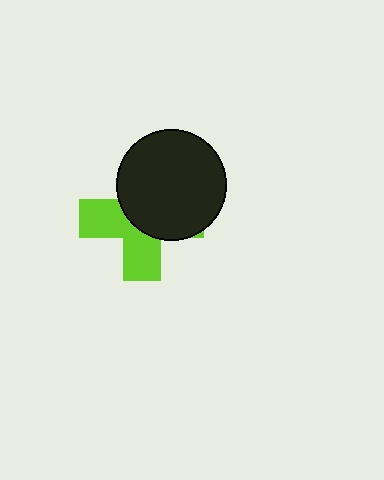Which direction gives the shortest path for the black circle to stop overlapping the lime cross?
Moving toward the upper-right gives the shortest separation.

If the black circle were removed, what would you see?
You would see the complete lime cross.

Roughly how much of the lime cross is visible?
A small part of it is visible (roughly 45%).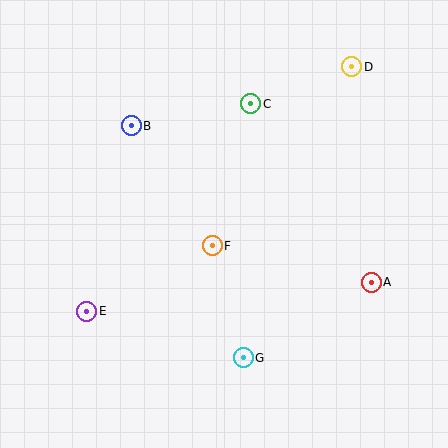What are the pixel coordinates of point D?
Point D is at (352, 67).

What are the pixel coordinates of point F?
Point F is at (212, 246).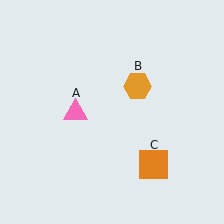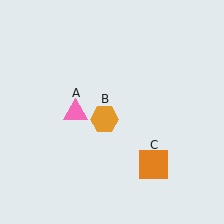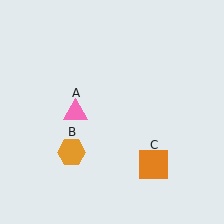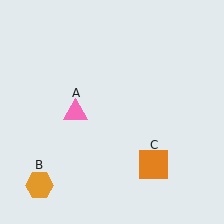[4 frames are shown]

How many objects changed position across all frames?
1 object changed position: orange hexagon (object B).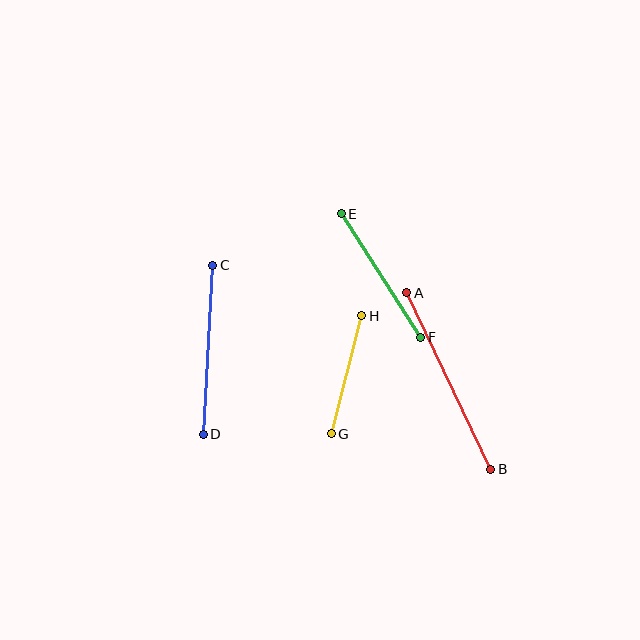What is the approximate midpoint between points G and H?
The midpoint is at approximately (347, 375) pixels.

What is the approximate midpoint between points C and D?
The midpoint is at approximately (208, 350) pixels.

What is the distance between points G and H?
The distance is approximately 122 pixels.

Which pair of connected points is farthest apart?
Points A and B are farthest apart.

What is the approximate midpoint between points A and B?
The midpoint is at approximately (449, 381) pixels.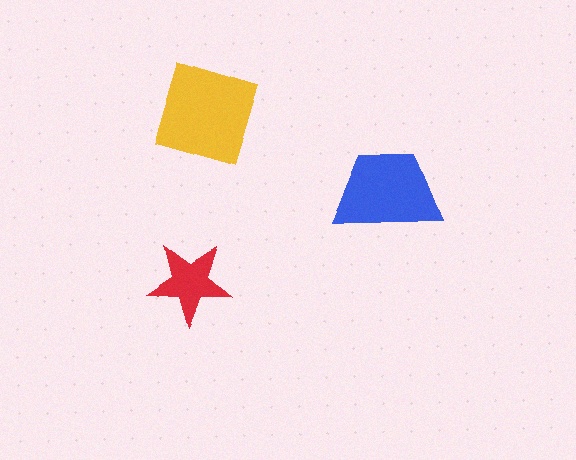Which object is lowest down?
The red star is bottommost.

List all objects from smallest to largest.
The red star, the blue trapezoid, the yellow square.